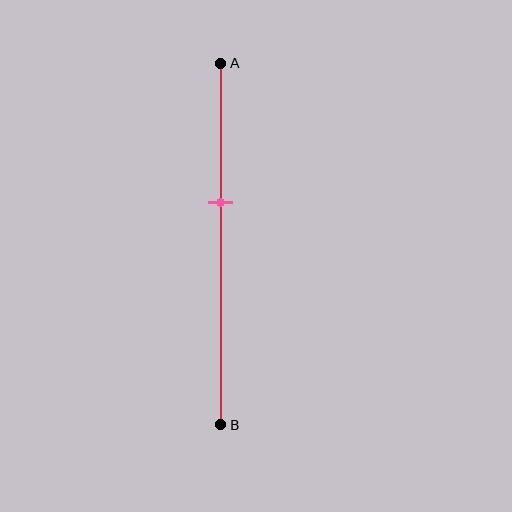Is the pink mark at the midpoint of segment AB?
No, the mark is at about 40% from A, not at the 50% midpoint.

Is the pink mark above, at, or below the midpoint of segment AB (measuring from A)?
The pink mark is above the midpoint of segment AB.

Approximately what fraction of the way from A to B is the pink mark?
The pink mark is approximately 40% of the way from A to B.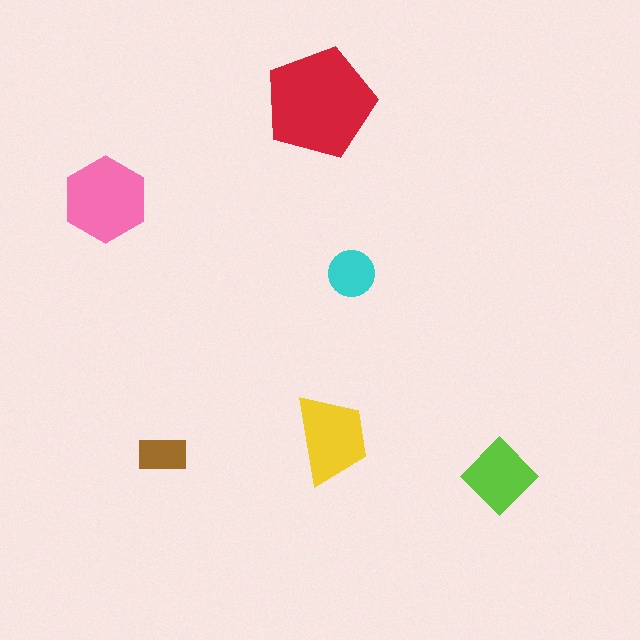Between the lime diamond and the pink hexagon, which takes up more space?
The pink hexagon.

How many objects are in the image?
There are 6 objects in the image.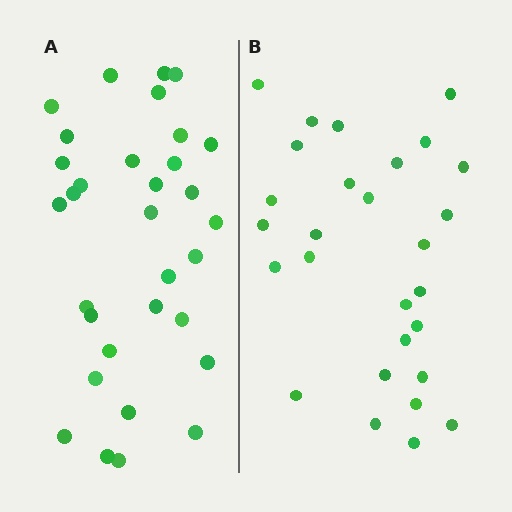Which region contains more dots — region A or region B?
Region A (the left region) has more dots.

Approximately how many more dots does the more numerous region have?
Region A has about 4 more dots than region B.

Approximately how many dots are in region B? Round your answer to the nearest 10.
About 30 dots. (The exact count is 28, which rounds to 30.)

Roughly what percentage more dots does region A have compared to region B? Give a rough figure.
About 15% more.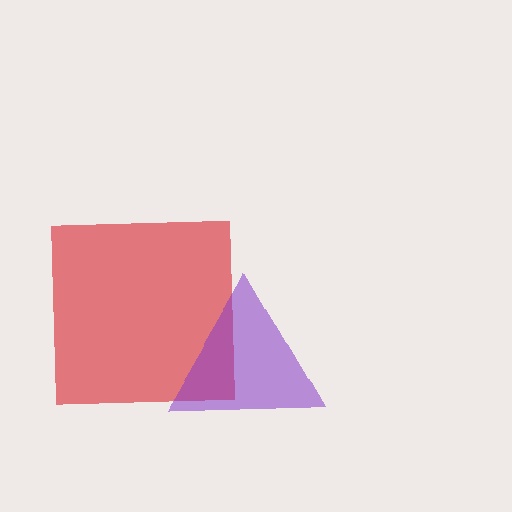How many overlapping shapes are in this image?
There are 2 overlapping shapes in the image.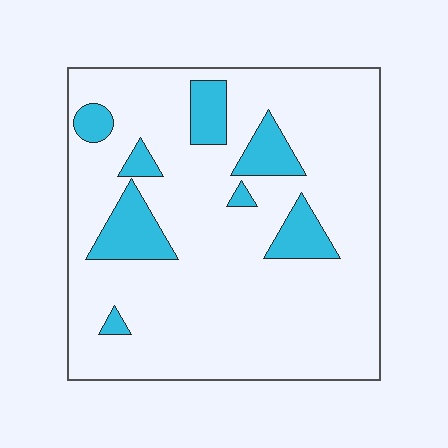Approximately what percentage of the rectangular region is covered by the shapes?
Approximately 15%.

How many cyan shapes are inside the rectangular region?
8.